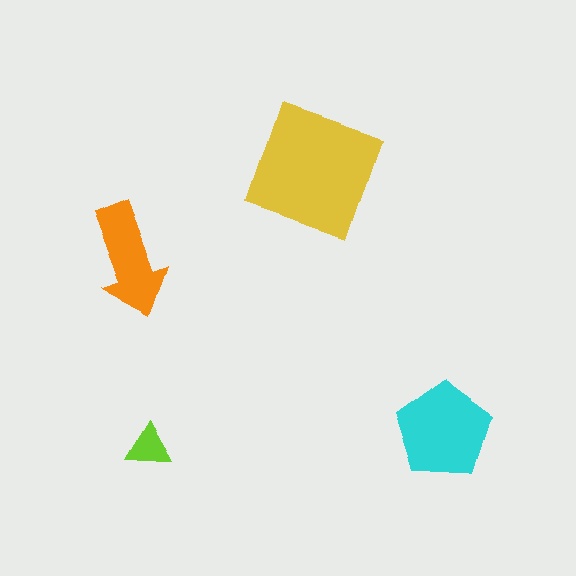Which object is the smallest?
The lime triangle.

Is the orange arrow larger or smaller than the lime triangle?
Larger.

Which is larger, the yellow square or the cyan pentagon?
The yellow square.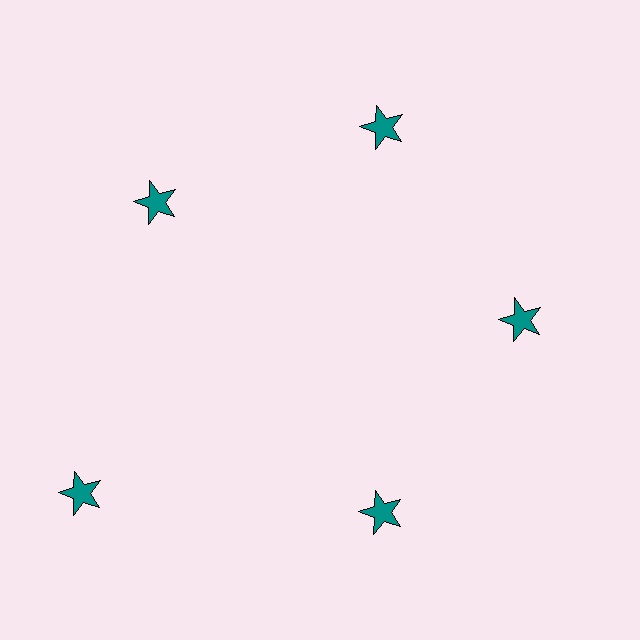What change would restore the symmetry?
The symmetry would be restored by moving it inward, back onto the ring so that all 5 stars sit at equal angles and equal distance from the center.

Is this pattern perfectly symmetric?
No. The 5 teal stars are arranged in a ring, but one element near the 8 o'clock position is pushed outward from the center, breaking the 5-fold rotational symmetry.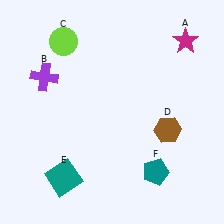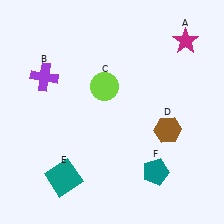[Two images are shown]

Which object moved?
The lime circle (C) moved down.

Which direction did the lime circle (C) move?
The lime circle (C) moved down.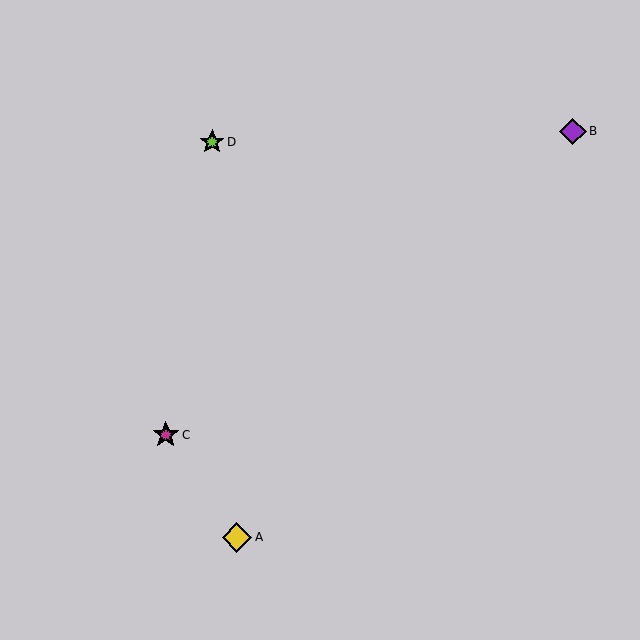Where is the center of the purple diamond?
The center of the purple diamond is at (573, 131).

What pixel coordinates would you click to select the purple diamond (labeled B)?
Click at (573, 131) to select the purple diamond B.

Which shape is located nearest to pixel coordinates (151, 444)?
The magenta star (labeled C) at (166, 435) is nearest to that location.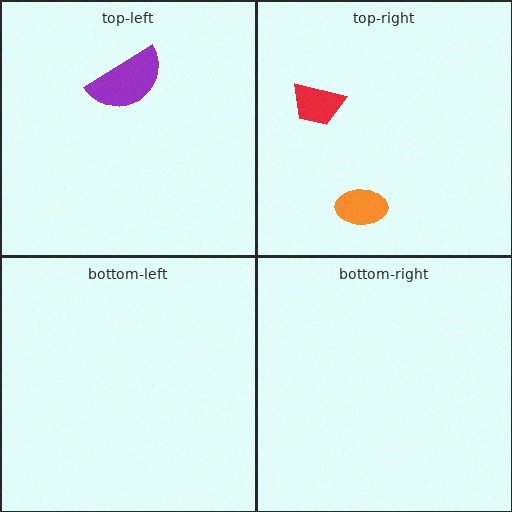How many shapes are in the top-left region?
1.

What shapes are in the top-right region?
The orange ellipse, the red trapezoid.